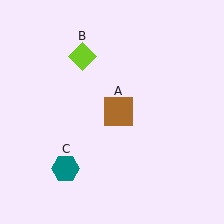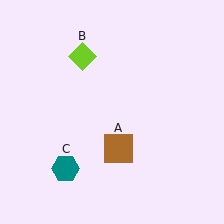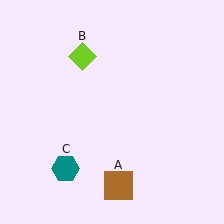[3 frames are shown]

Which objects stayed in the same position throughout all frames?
Lime diamond (object B) and teal hexagon (object C) remained stationary.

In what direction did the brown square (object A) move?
The brown square (object A) moved down.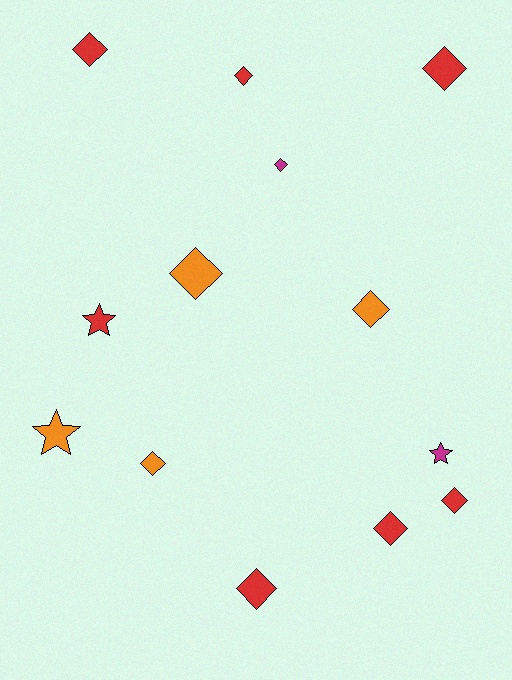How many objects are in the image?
There are 13 objects.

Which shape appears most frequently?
Diamond, with 10 objects.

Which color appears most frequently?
Red, with 7 objects.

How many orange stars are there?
There is 1 orange star.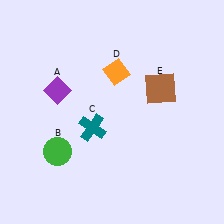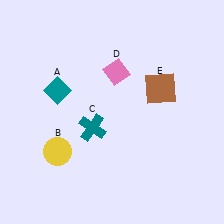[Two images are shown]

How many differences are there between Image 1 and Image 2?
There are 3 differences between the two images.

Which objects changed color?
A changed from purple to teal. B changed from green to yellow. D changed from orange to pink.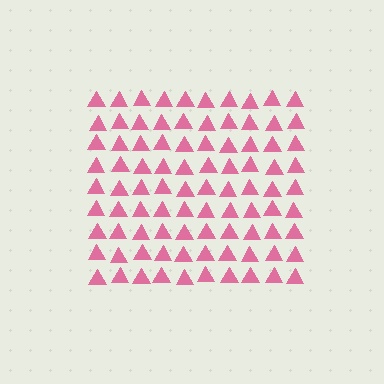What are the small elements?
The small elements are triangles.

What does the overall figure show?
The overall figure shows a square.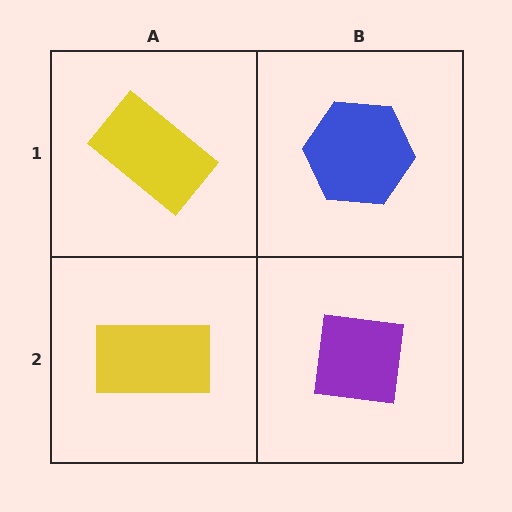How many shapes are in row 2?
2 shapes.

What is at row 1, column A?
A yellow rectangle.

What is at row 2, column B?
A purple square.